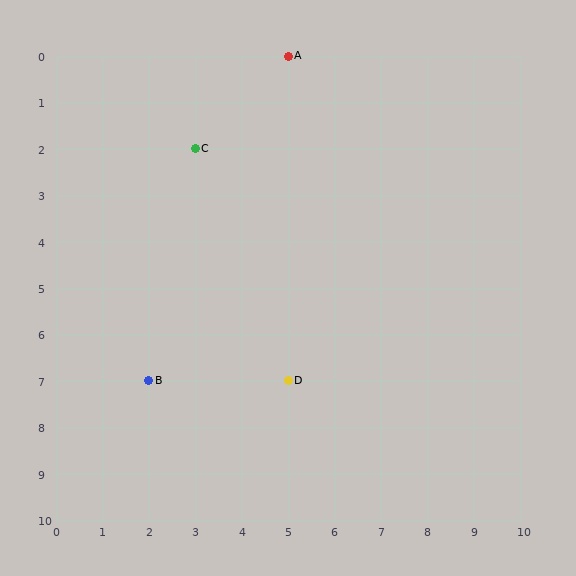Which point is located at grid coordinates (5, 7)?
Point D is at (5, 7).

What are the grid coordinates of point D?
Point D is at grid coordinates (5, 7).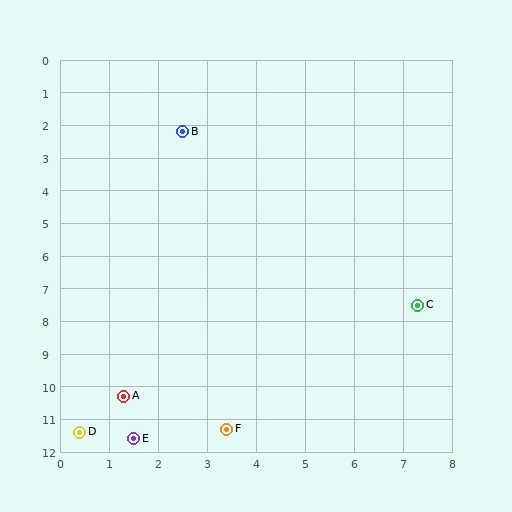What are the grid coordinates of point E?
Point E is at approximately (1.5, 11.6).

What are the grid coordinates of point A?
Point A is at approximately (1.3, 10.3).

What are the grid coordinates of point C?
Point C is at approximately (7.3, 7.5).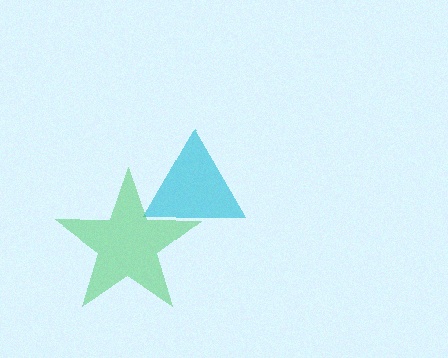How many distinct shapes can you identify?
There are 2 distinct shapes: a cyan triangle, a green star.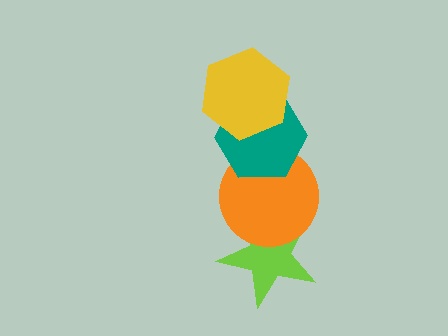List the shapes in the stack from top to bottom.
From top to bottom: the yellow hexagon, the teal hexagon, the orange circle, the lime star.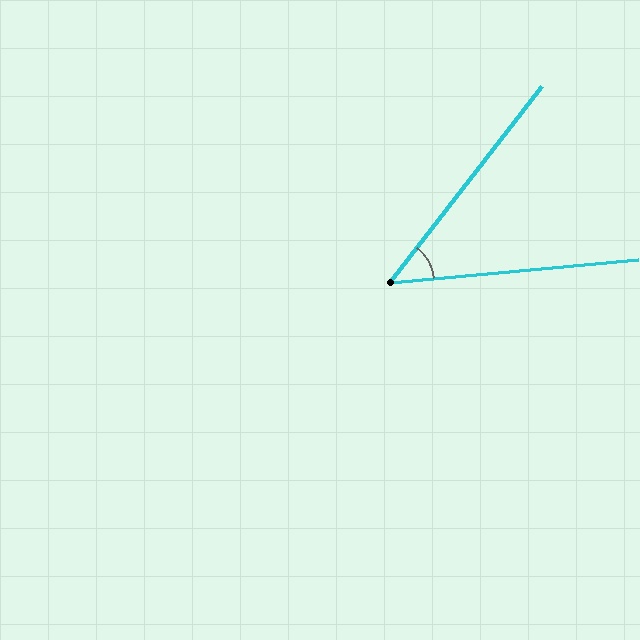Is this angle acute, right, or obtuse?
It is acute.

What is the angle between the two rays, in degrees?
Approximately 47 degrees.